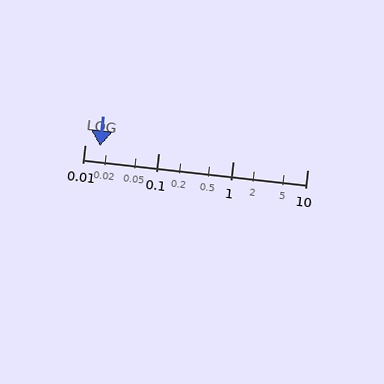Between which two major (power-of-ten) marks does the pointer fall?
The pointer is between 0.01 and 0.1.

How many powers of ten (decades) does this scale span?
The scale spans 3 decades, from 0.01 to 10.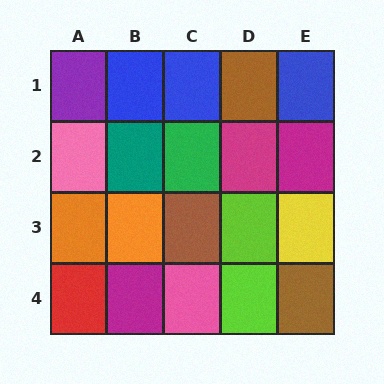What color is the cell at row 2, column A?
Pink.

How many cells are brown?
3 cells are brown.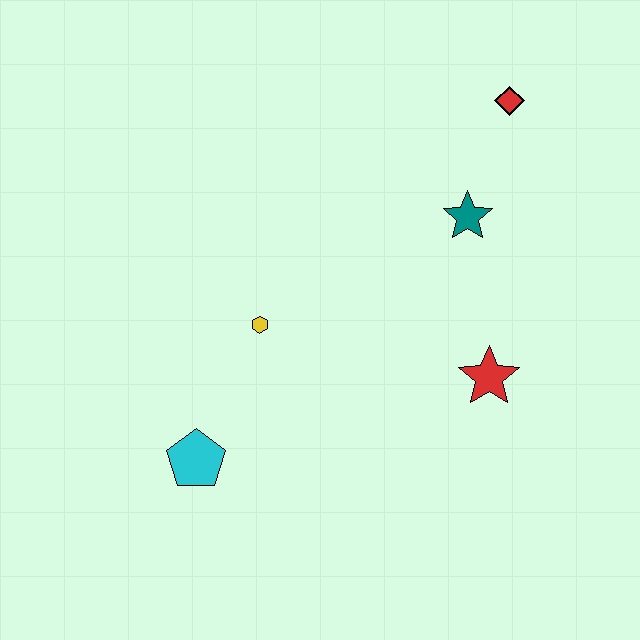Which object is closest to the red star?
The teal star is closest to the red star.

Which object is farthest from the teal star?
The cyan pentagon is farthest from the teal star.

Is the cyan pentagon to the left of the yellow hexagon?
Yes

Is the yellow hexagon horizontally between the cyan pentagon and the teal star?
Yes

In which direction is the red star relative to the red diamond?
The red star is below the red diamond.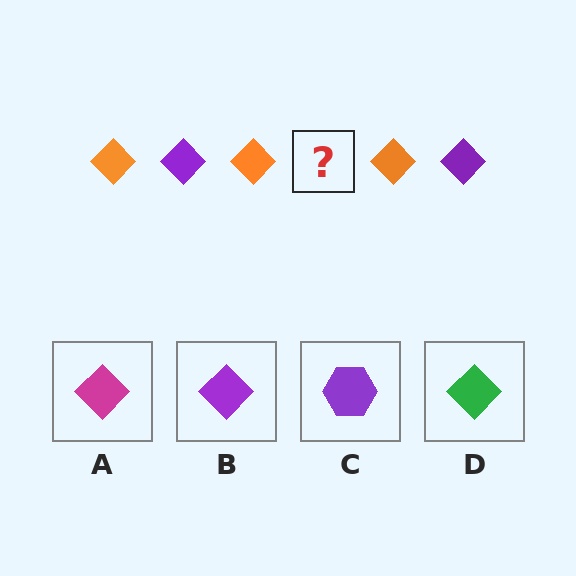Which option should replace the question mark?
Option B.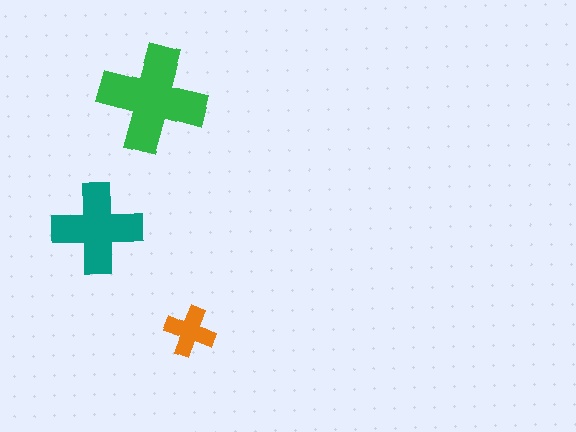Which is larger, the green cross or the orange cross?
The green one.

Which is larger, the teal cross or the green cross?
The green one.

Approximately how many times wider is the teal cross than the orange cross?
About 2 times wider.